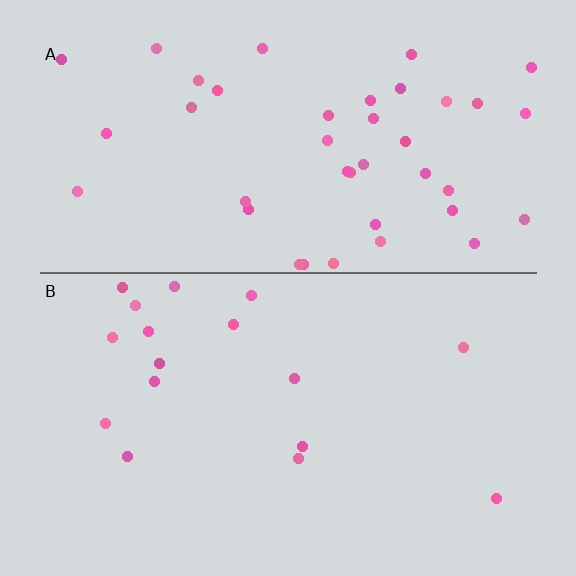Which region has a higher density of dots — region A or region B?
A (the top).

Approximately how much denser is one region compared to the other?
Approximately 2.4× — region A over region B.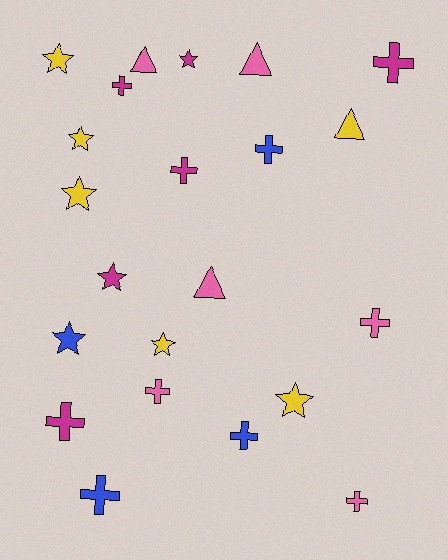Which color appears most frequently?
Magenta, with 6 objects.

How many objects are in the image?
There are 22 objects.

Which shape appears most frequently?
Cross, with 10 objects.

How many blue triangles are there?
There are no blue triangles.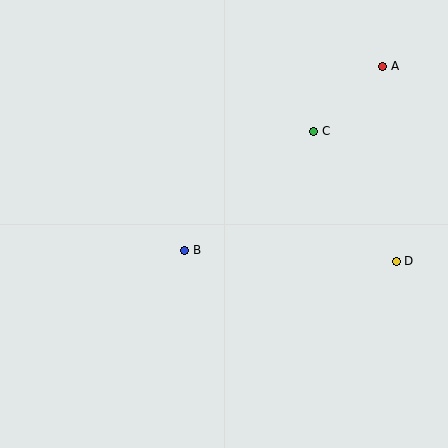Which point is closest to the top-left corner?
Point B is closest to the top-left corner.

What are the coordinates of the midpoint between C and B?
The midpoint between C and B is at (249, 191).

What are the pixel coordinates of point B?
Point B is at (185, 250).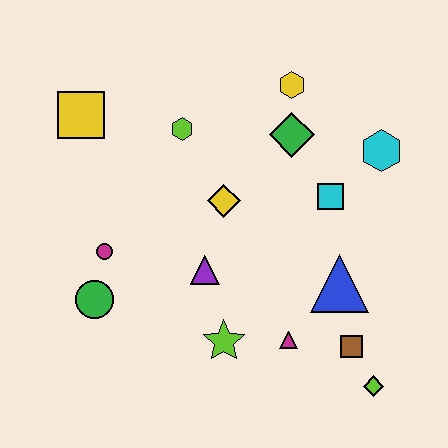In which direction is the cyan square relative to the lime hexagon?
The cyan square is to the right of the lime hexagon.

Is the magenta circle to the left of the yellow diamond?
Yes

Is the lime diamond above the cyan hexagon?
No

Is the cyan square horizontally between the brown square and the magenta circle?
Yes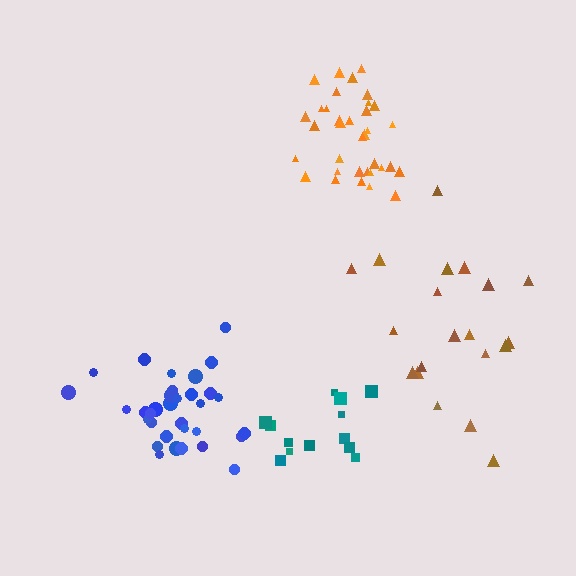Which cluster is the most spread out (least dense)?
Brown.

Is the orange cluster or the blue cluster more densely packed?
Orange.